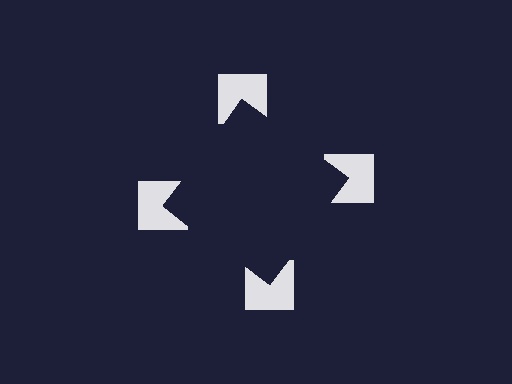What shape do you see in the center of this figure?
An illusory square — its edges are inferred from the aligned wedge cuts in the notched squares, not physically drawn.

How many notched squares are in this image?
There are 4 — one at each vertex of the illusory square.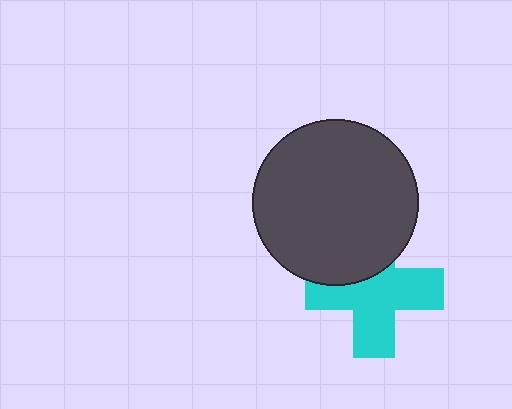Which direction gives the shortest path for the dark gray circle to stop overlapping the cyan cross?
Moving up gives the shortest separation.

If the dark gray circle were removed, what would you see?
You would see the complete cyan cross.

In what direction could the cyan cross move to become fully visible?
The cyan cross could move down. That would shift it out from behind the dark gray circle entirely.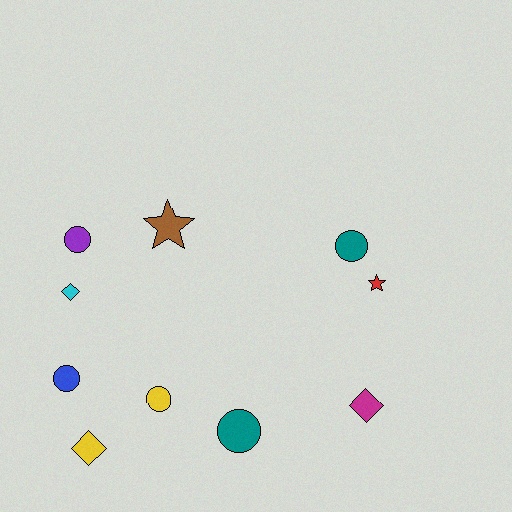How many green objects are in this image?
There are no green objects.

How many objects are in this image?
There are 10 objects.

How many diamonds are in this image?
There are 3 diamonds.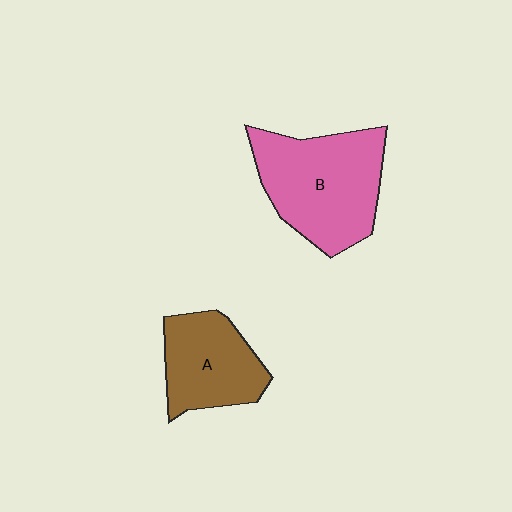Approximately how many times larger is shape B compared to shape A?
Approximately 1.5 times.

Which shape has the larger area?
Shape B (pink).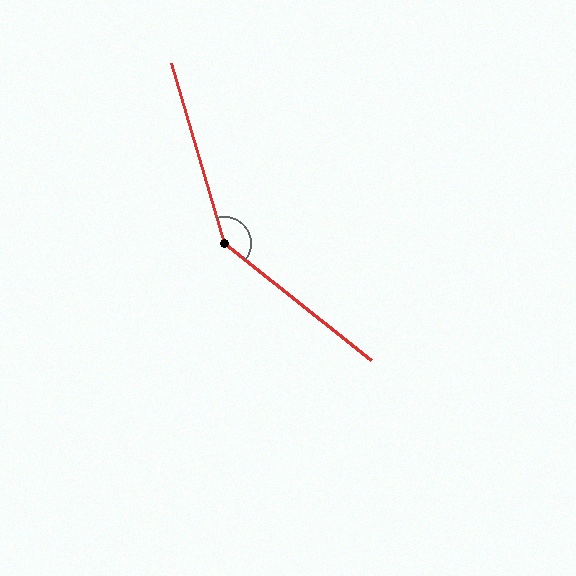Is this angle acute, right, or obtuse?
It is obtuse.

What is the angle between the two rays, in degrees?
Approximately 145 degrees.